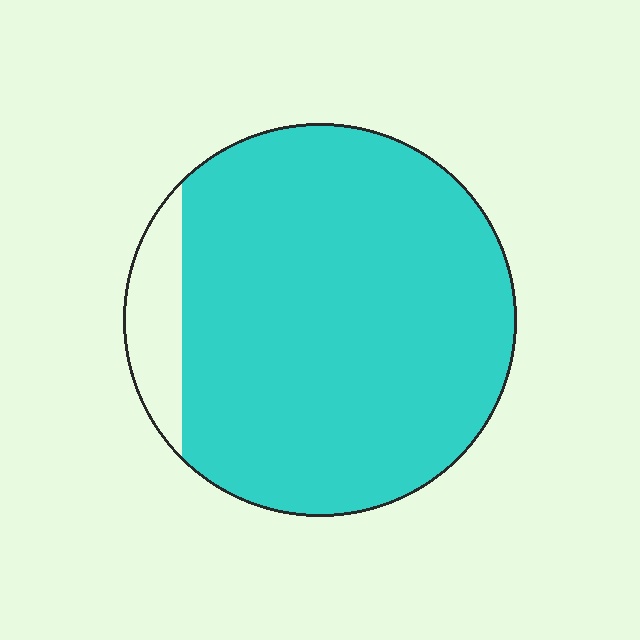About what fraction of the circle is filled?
About nine tenths (9/10).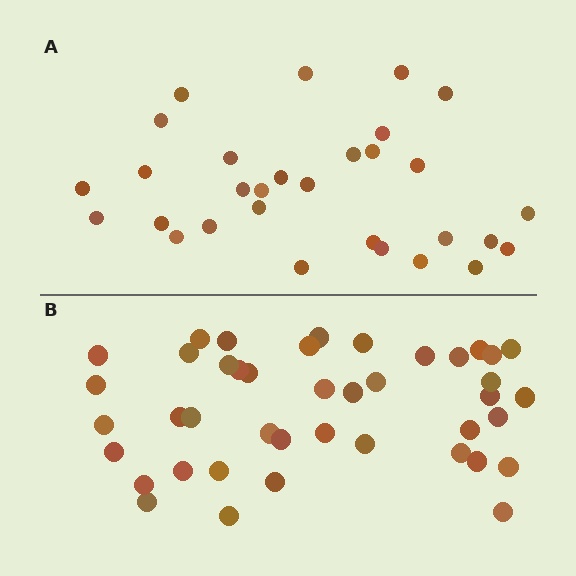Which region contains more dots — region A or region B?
Region B (the bottom region) has more dots.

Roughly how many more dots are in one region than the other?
Region B has roughly 12 or so more dots than region A.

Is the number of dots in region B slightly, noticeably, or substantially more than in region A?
Region B has noticeably more, but not dramatically so. The ratio is roughly 1.4 to 1.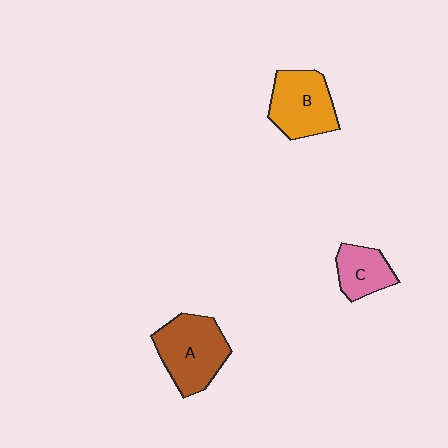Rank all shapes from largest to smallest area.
From largest to smallest: A (brown), B (orange), C (pink).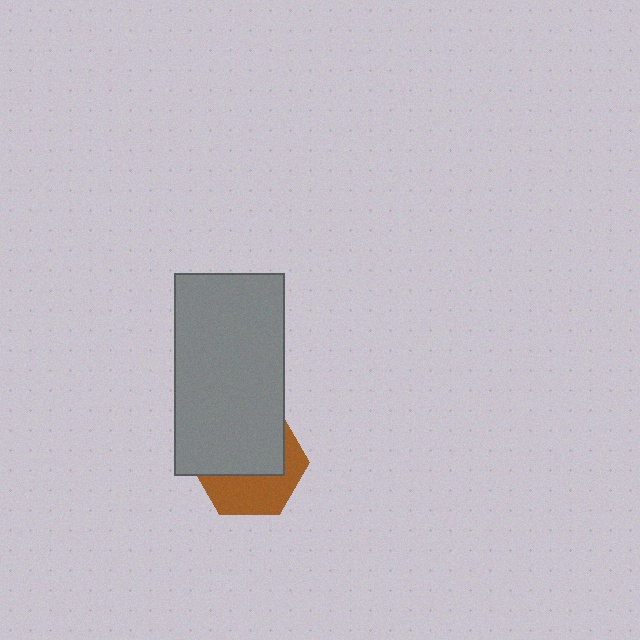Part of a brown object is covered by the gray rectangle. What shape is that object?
It is a hexagon.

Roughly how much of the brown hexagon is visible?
A small part of it is visible (roughly 43%).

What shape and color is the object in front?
The object in front is a gray rectangle.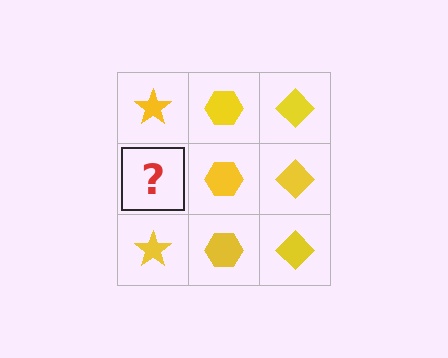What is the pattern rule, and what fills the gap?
The rule is that each column has a consistent shape. The gap should be filled with a yellow star.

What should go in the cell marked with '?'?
The missing cell should contain a yellow star.